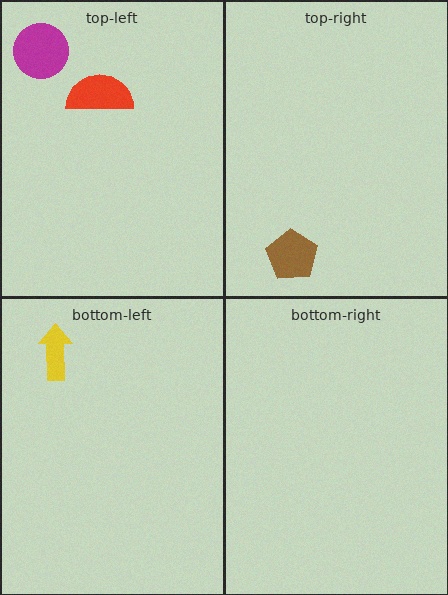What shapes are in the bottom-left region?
The yellow arrow.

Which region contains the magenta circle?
The top-left region.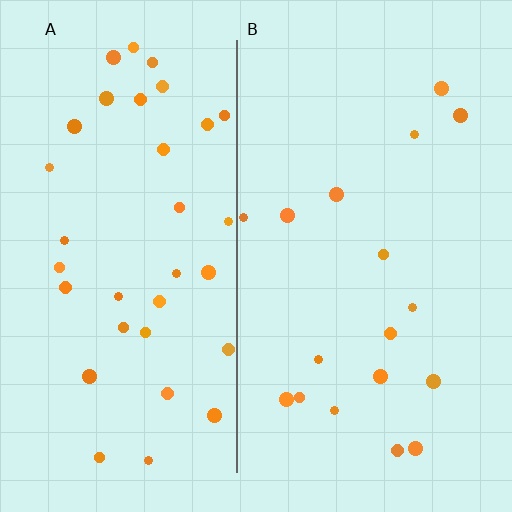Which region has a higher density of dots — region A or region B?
A (the left).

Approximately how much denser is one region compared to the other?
Approximately 2.0× — region A over region B.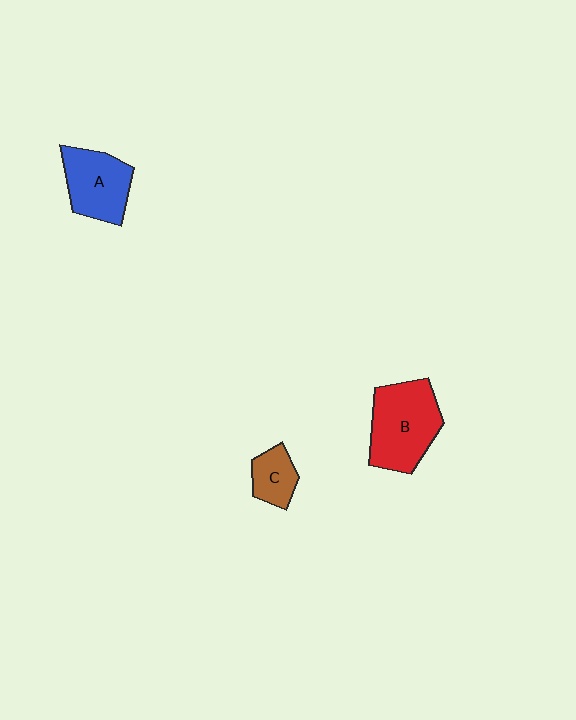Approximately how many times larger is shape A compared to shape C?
Approximately 1.9 times.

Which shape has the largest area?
Shape B (red).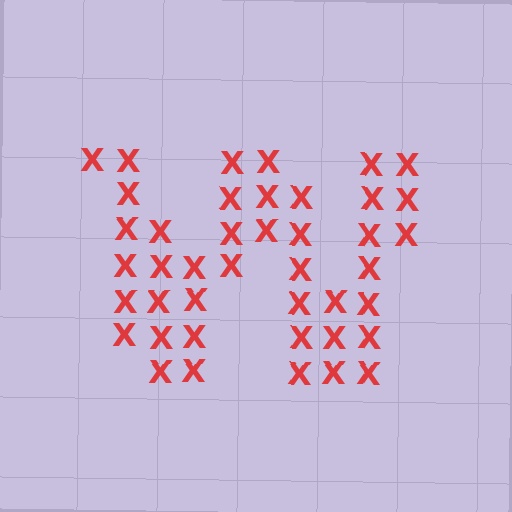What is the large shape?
The large shape is the letter W.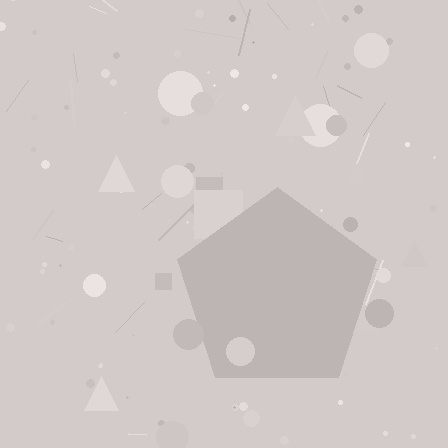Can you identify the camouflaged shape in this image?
The camouflaged shape is a pentagon.